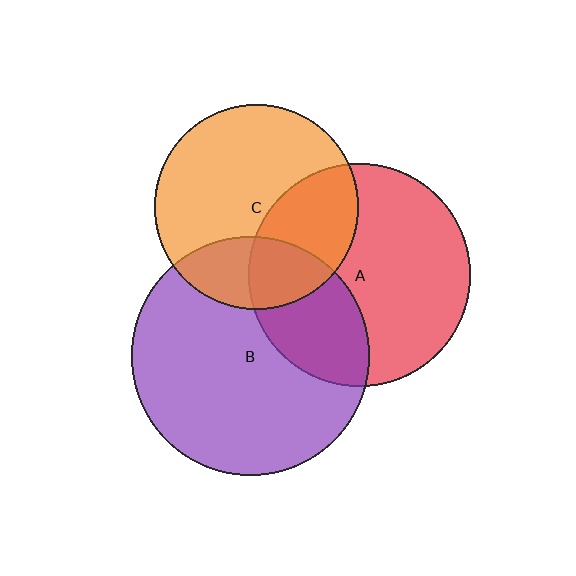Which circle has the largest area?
Circle B (purple).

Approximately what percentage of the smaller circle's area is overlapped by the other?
Approximately 25%.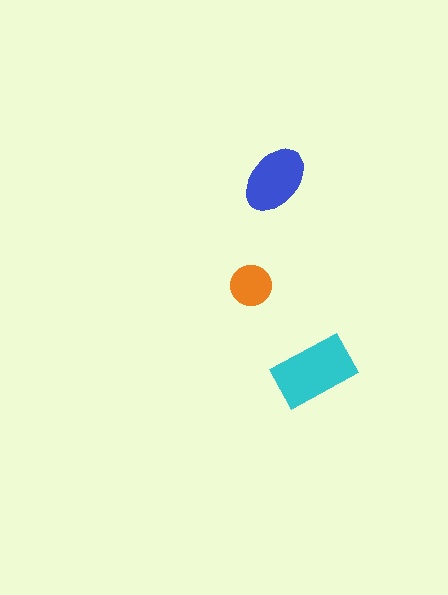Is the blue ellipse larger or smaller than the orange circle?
Larger.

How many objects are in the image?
There are 3 objects in the image.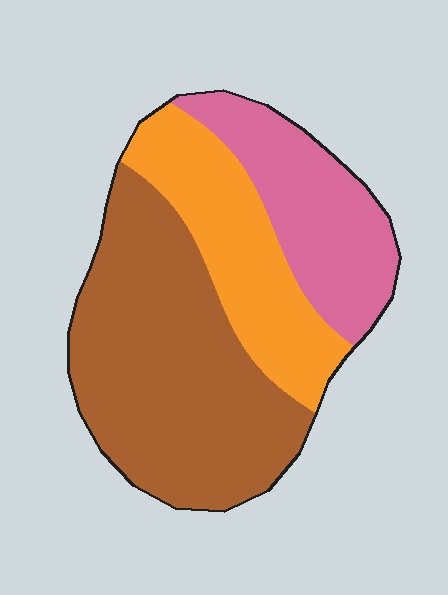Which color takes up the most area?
Brown, at roughly 50%.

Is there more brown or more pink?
Brown.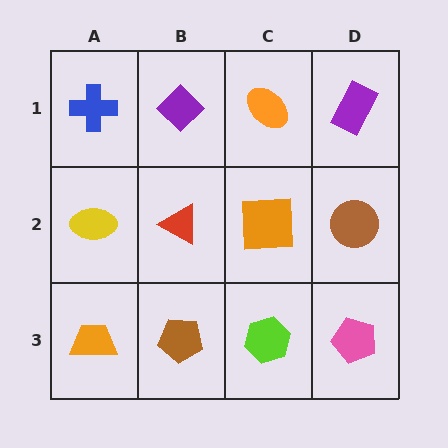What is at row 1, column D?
A purple rectangle.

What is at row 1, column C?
An orange ellipse.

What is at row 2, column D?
A brown circle.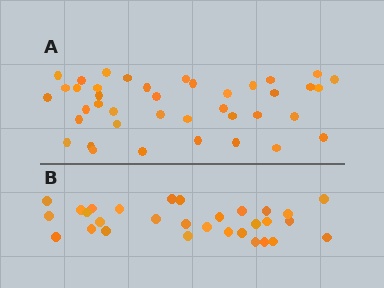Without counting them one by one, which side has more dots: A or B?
Region A (the top region) has more dots.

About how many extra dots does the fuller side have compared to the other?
Region A has roughly 10 or so more dots than region B.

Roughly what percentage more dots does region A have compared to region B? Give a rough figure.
About 35% more.